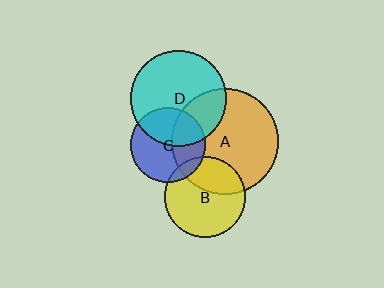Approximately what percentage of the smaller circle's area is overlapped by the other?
Approximately 30%.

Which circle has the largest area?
Circle A (orange).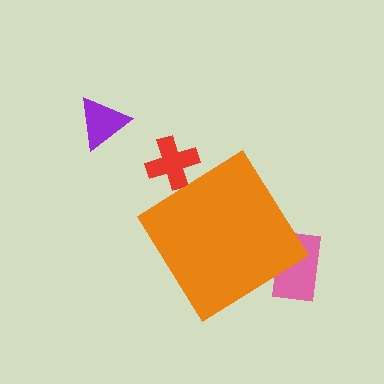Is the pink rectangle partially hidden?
Yes, the pink rectangle is partially hidden behind the orange diamond.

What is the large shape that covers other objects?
An orange diamond.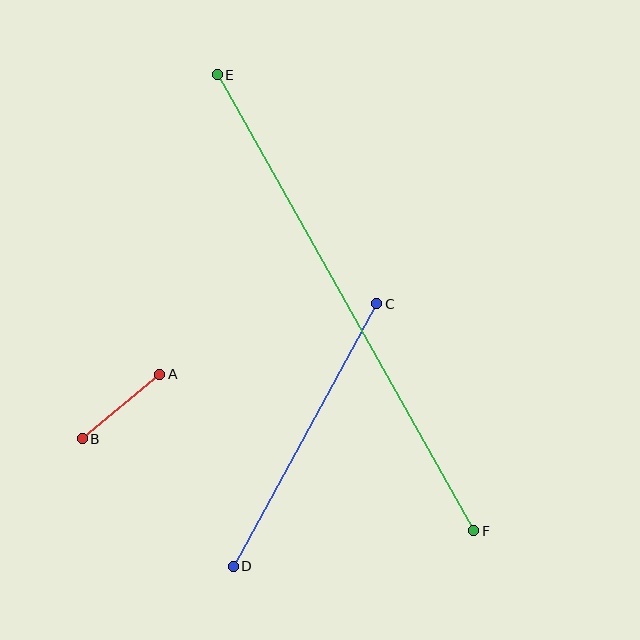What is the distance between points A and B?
The distance is approximately 101 pixels.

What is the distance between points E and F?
The distance is approximately 523 pixels.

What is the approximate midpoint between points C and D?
The midpoint is at approximately (305, 435) pixels.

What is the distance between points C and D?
The distance is approximately 299 pixels.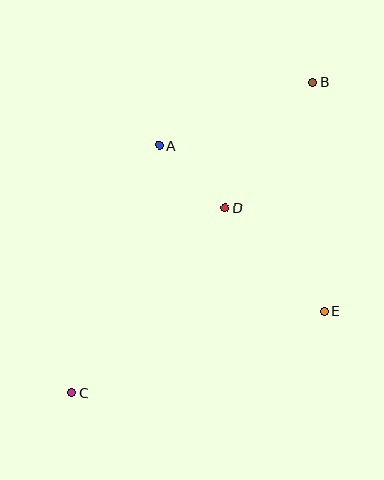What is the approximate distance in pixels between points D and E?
The distance between D and E is approximately 143 pixels.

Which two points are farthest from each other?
Points B and C are farthest from each other.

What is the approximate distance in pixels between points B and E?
The distance between B and E is approximately 230 pixels.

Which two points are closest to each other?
Points A and D are closest to each other.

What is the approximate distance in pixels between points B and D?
The distance between B and D is approximately 153 pixels.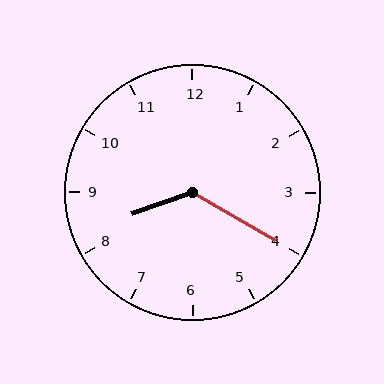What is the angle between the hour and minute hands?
Approximately 130 degrees.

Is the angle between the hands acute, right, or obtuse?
It is obtuse.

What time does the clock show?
8:20.